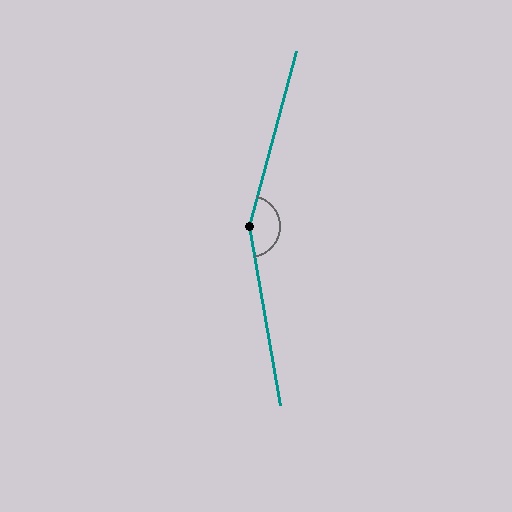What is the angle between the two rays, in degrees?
Approximately 155 degrees.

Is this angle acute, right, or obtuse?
It is obtuse.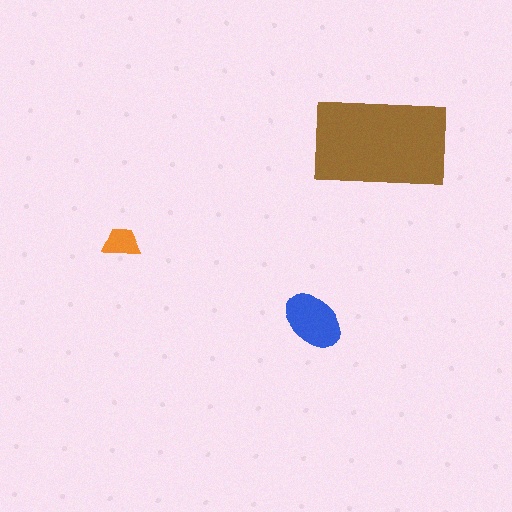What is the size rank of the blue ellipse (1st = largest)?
2nd.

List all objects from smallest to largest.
The orange trapezoid, the blue ellipse, the brown rectangle.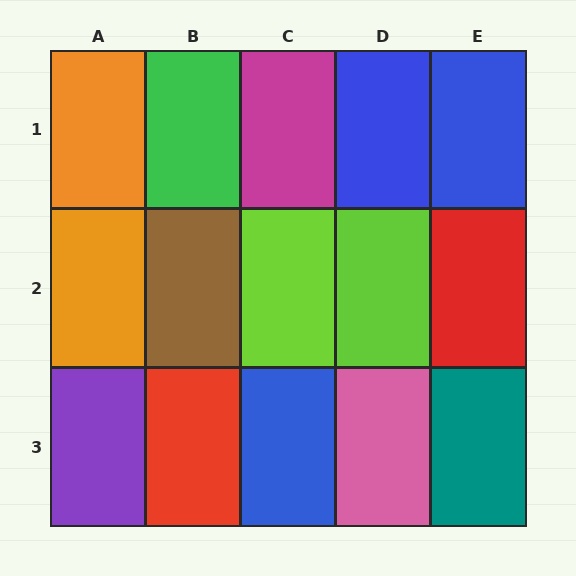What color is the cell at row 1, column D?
Blue.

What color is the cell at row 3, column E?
Teal.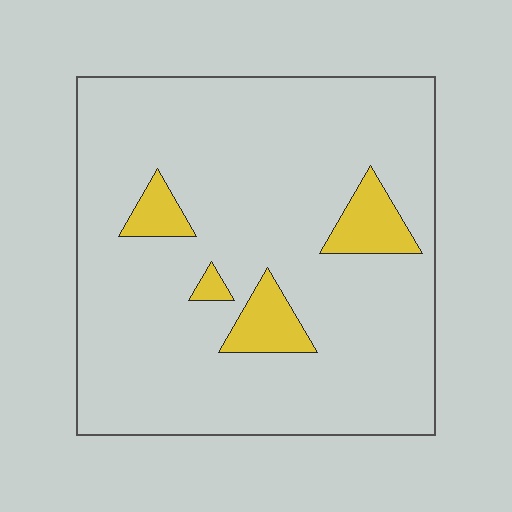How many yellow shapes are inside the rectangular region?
4.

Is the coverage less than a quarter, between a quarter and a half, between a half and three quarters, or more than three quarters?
Less than a quarter.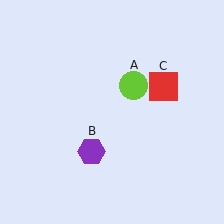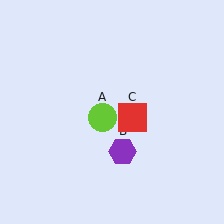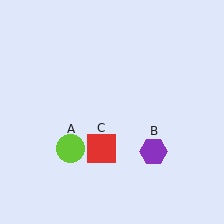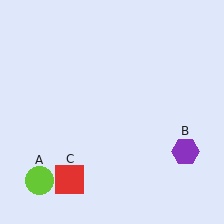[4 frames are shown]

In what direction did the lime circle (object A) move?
The lime circle (object A) moved down and to the left.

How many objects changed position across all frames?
3 objects changed position: lime circle (object A), purple hexagon (object B), red square (object C).